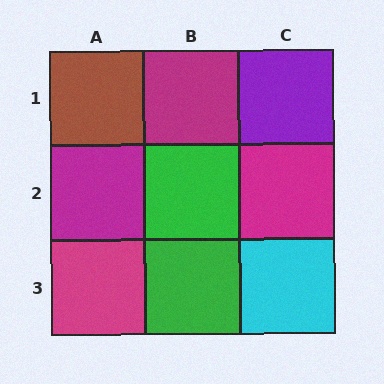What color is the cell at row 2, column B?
Green.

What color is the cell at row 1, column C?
Purple.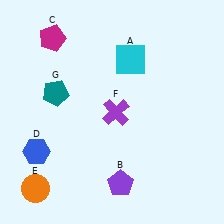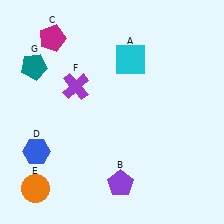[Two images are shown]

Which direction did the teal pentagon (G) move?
The teal pentagon (G) moved up.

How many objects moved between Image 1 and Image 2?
2 objects moved between the two images.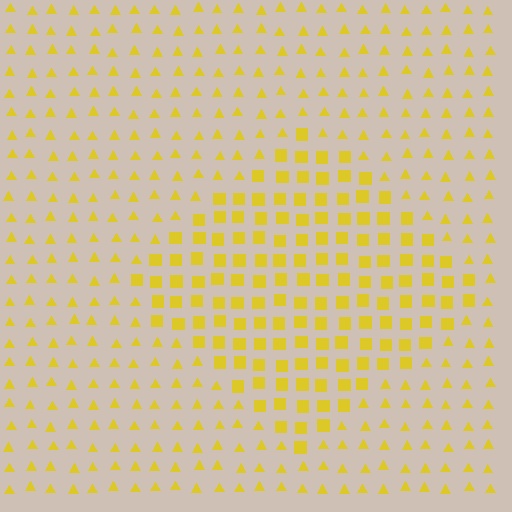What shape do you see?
I see a diamond.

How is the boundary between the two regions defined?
The boundary is defined by a change in element shape: squares inside vs. triangles outside. All elements share the same color and spacing.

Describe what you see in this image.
The image is filled with small yellow elements arranged in a uniform grid. A diamond-shaped region contains squares, while the surrounding area contains triangles. The boundary is defined purely by the change in element shape.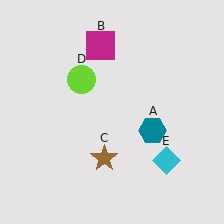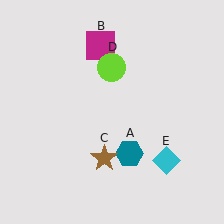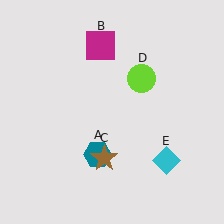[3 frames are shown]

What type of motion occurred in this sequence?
The teal hexagon (object A), lime circle (object D) rotated clockwise around the center of the scene.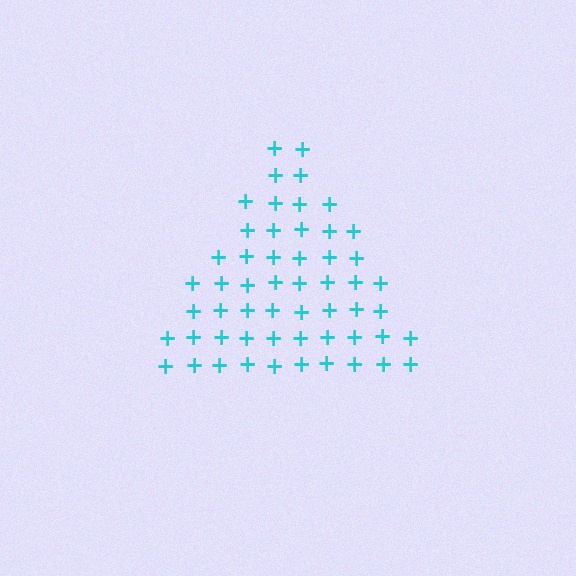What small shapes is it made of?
It is made of small plus signs.